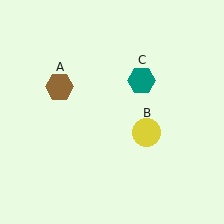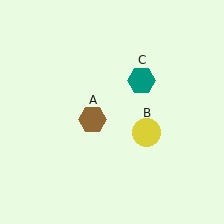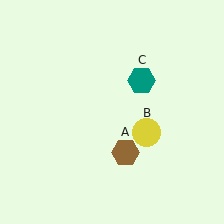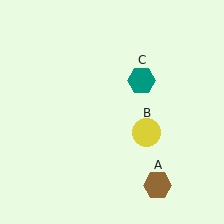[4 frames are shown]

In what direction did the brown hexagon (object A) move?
The brown hexagon (object A) moved down and to the right.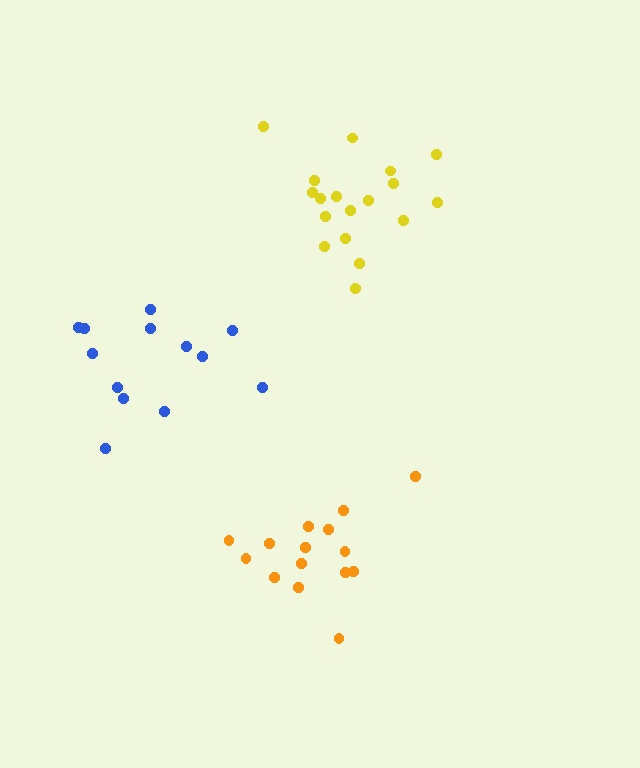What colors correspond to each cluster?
The clusters are colored: orange, yellow, blue.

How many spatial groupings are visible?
There are 3 spatial groupings.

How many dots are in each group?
Group 1: 15 dots, Group 2: 18 dots, Group 3: 13 dots (46 total).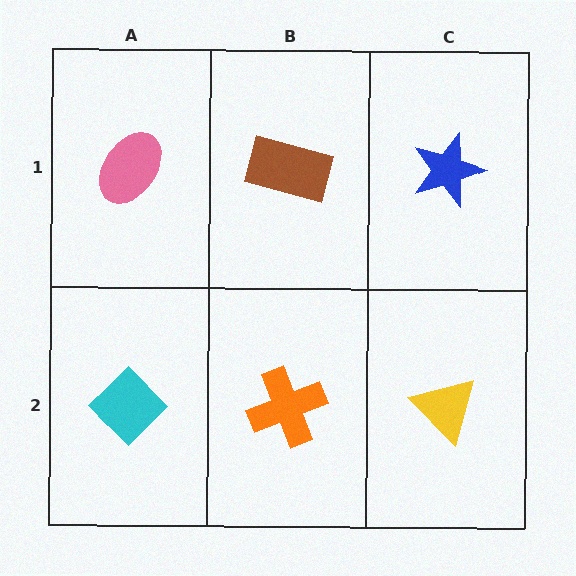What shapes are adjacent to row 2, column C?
A blue star (row 1, column C), an orange cross (row 2, column B).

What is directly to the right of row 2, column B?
A yellow triangle.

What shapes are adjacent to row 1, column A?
A cyan diamond (row 2, column A), a brown rectangle (row 1, column B).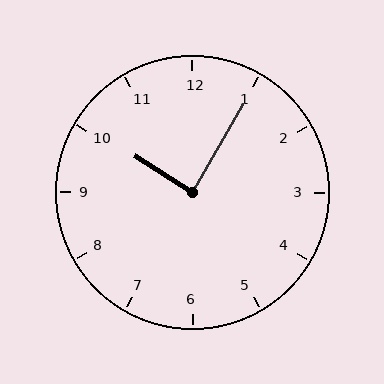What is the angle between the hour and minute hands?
Approximately 88 degrees.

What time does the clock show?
10:05.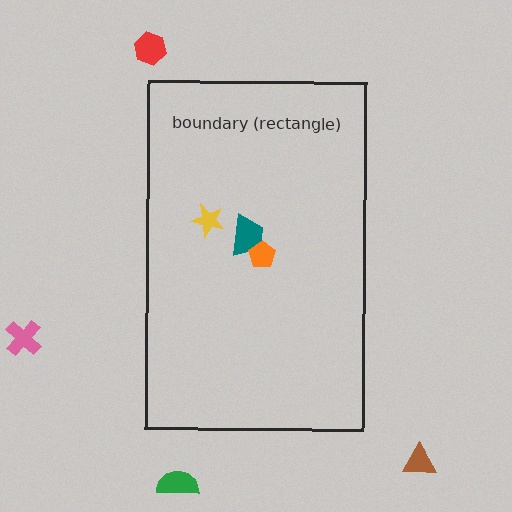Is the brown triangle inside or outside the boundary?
Outside.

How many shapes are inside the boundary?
3 inside, 4 outside.